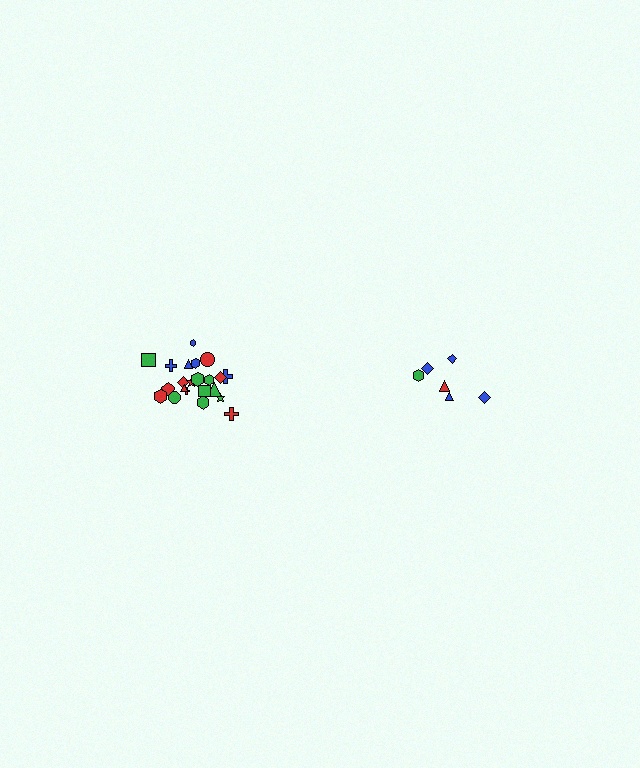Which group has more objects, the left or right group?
The left group.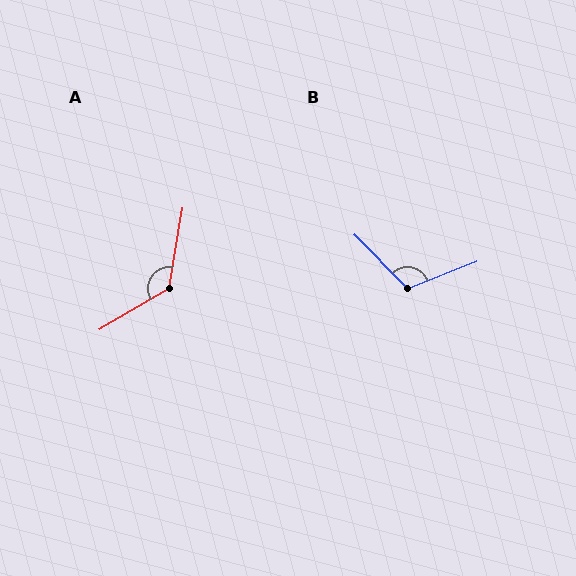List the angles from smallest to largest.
B (113°), A (131°).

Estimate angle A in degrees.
Approximately 131 degrees.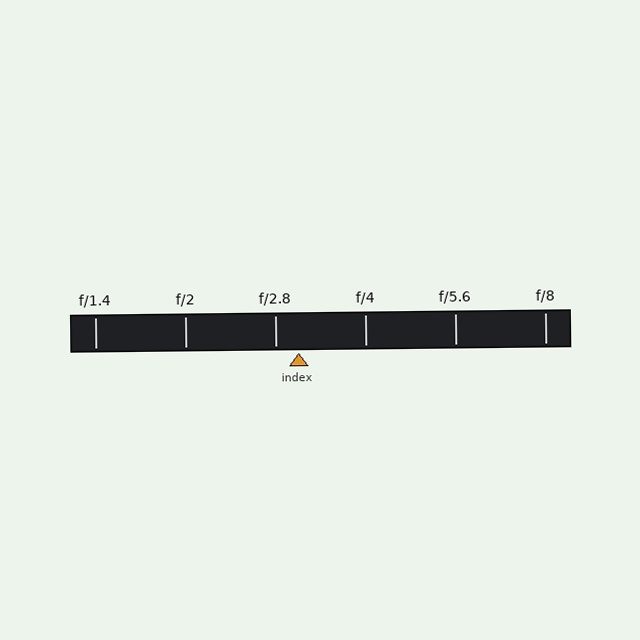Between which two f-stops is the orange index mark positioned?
The index mark is between f/2.8 and f/4.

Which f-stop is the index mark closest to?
The index mark is closest to f/2.8.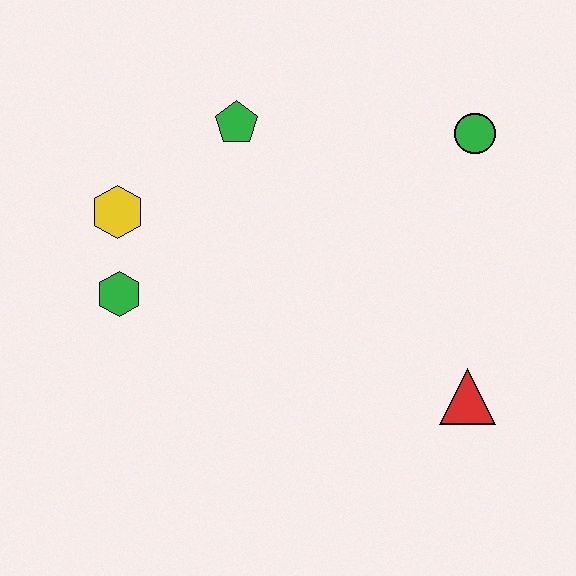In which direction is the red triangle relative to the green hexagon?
The red triangle is to the right of the green hexagon.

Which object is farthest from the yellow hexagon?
The red triangle is farthest from the yellow hexagon.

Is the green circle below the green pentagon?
Yes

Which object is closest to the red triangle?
The green circle is closest to the red triangle.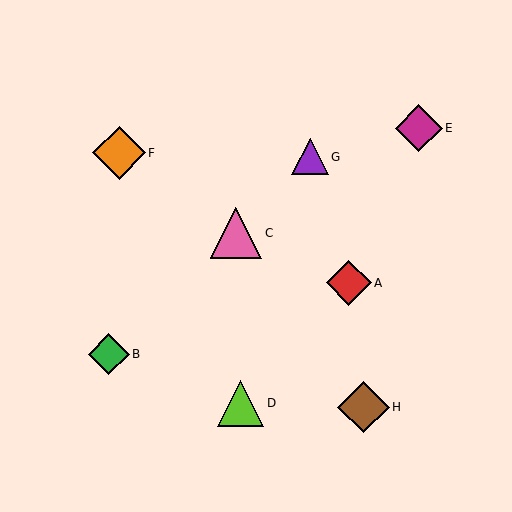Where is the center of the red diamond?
The center of the red diamond is at (349, 283).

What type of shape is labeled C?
Shape C is a pink triangle.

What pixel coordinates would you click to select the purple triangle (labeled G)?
Click at (310, 157) to select the purple triangle G.